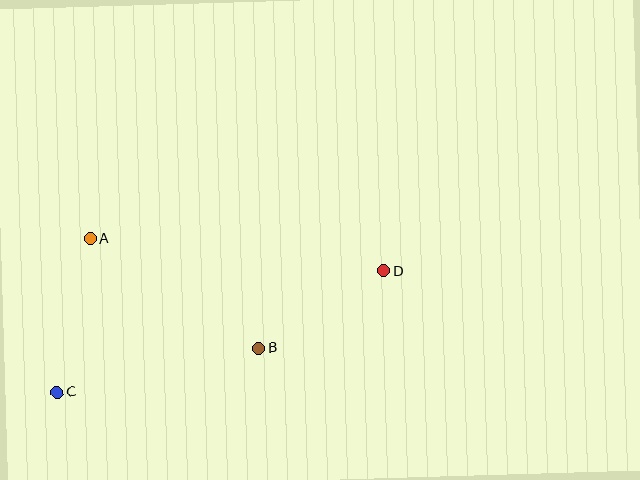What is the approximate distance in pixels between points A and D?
The distance between A and D is approximately 295 pixels.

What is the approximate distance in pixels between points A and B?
The distance between A and B is approximately 202 pixels.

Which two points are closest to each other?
Points B and D are closest to each other.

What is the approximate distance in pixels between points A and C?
The distance between A and C is approximately 157 pixels.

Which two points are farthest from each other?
Points C and D are farthest from each other.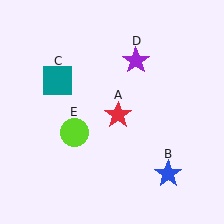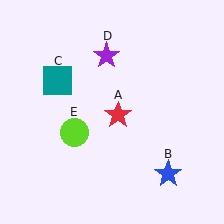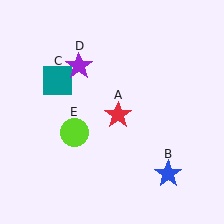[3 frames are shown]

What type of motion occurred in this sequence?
The purple star (object D) rotated counterclockwise around the center of the scene.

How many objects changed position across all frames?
1 object changed position: purple star (object D).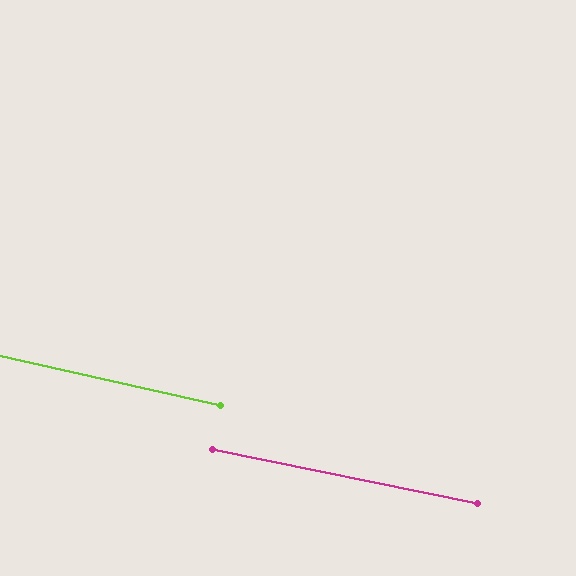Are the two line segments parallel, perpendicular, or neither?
Parallel — their directions differ by only 0.9°.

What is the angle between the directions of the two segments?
Approximately 1 degree.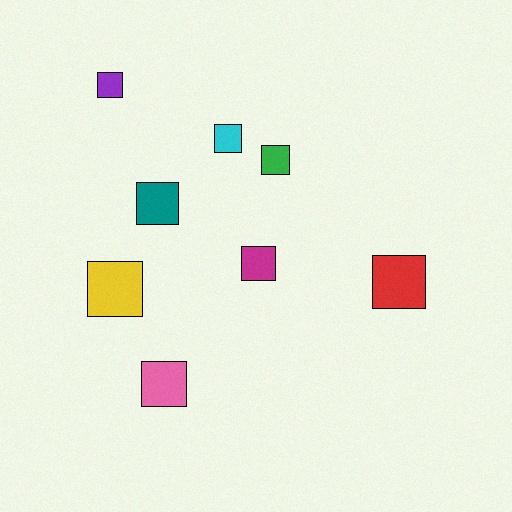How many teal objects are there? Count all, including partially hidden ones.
There is 1 teal object.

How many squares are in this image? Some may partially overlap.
There are 8 squares.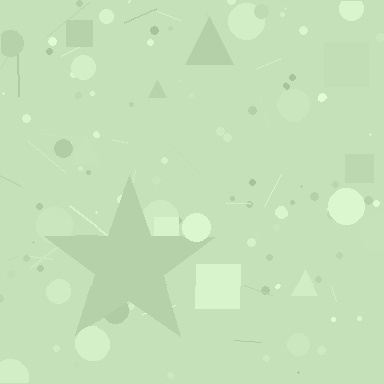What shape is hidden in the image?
A star is hidden in the image.